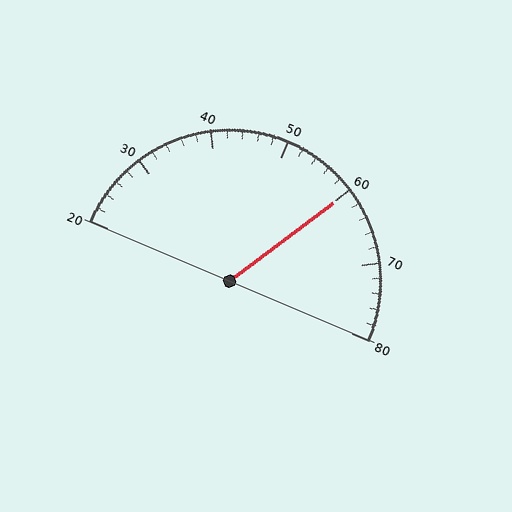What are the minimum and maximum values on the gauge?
The gauge ranges from 20 to 80.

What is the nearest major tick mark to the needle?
The nearest major tick mark is 60.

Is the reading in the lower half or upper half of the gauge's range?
The reading is in the upper half of the range (20 to 80).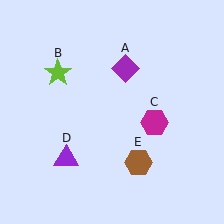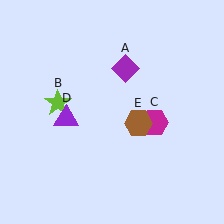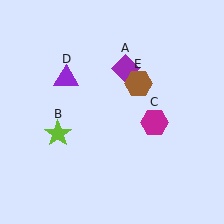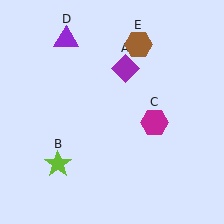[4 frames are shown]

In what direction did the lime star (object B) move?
The lime star (object B) moved down.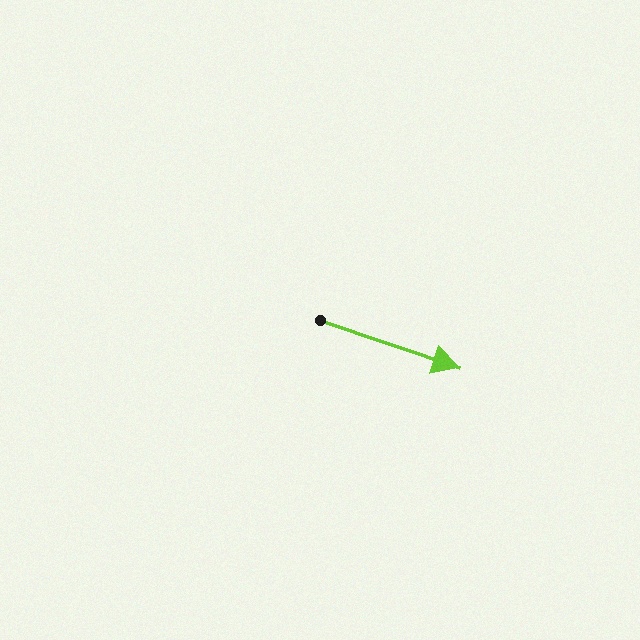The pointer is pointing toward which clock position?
Roughly 4 o'clock.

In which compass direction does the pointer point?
East.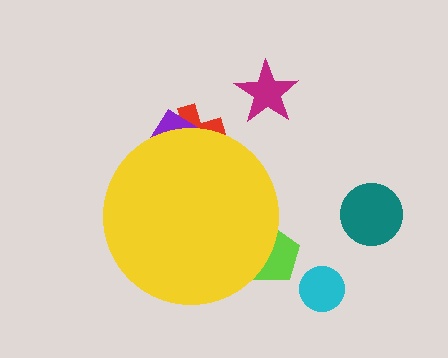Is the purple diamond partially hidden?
Yes, the purple diamond is partially hidden behind the yellow circle.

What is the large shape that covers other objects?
A yellow circle.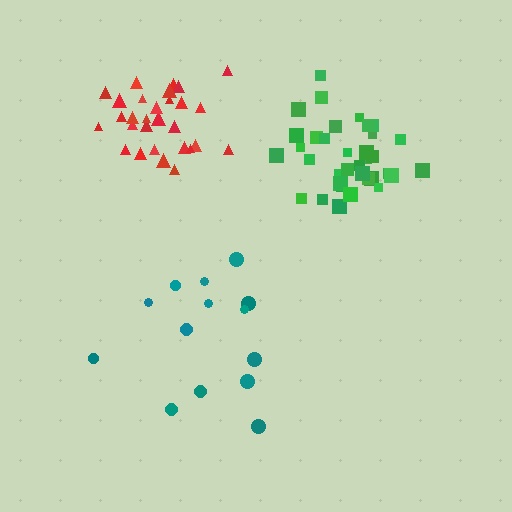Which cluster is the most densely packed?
Red.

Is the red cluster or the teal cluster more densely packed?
Red.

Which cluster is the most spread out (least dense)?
Teal.